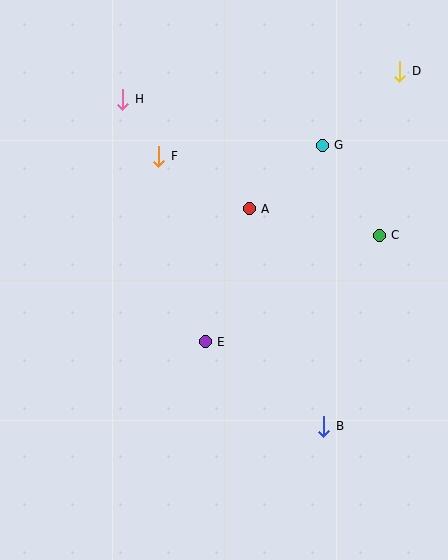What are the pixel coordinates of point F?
Point F is at (159, 156).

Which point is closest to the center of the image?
Point E at (205, 342) is closest to the center.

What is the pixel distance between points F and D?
The distance between F and D is 255 pixels.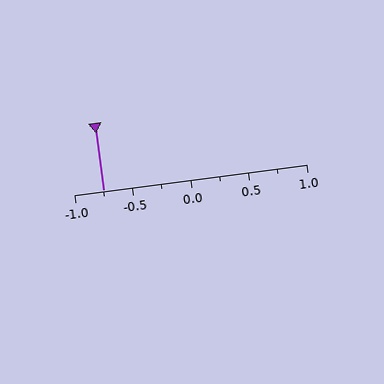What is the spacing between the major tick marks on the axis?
The major ticks are spaced 0.5 apart.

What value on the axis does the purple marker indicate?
The marker indicates approximately -0.75.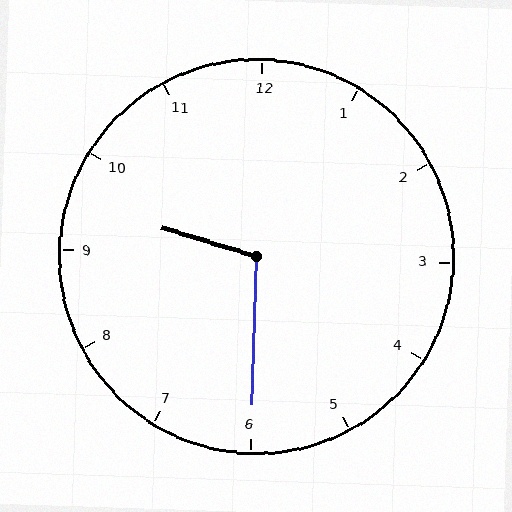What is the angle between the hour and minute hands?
Approximately 105 degrees.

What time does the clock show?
9:30.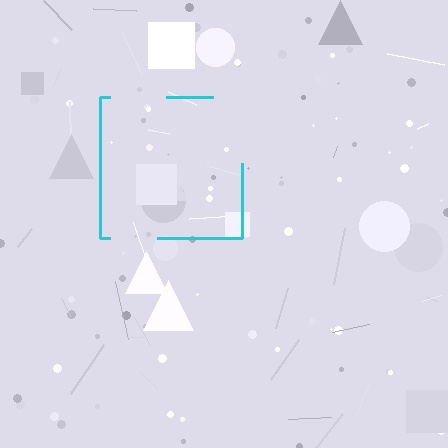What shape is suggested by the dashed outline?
The dashed outline suggests a square.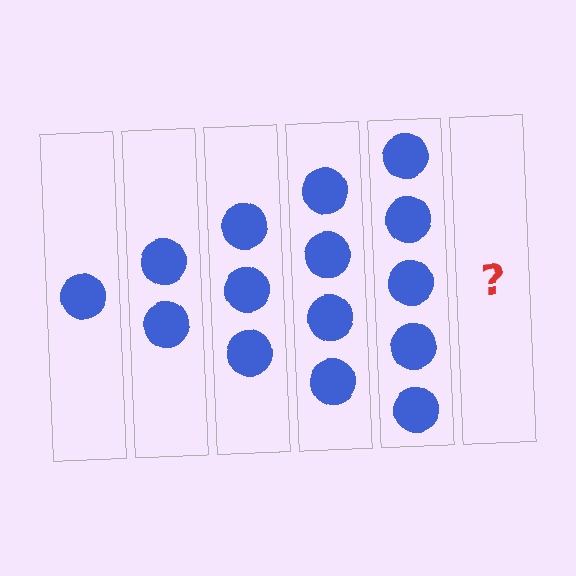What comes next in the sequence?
The next element should be 6 circles.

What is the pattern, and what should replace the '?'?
The pattern is that each step adds one more circle. The '?' should be 6 circles.